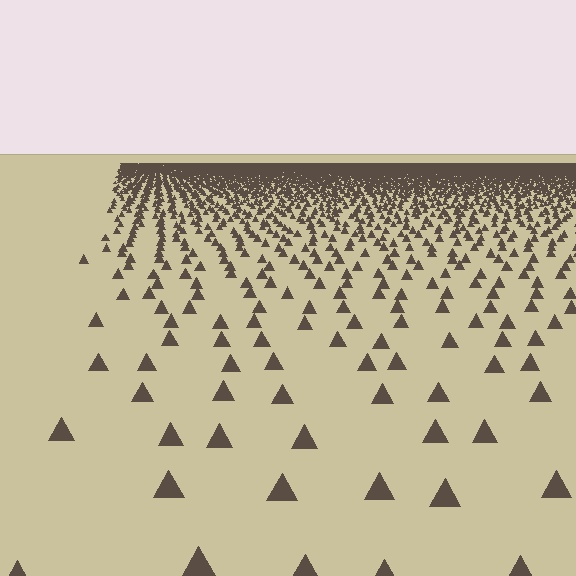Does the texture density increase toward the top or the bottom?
Density increases toward the top.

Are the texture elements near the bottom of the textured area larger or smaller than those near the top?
Larger. Near the bottom, elements are closer to the viewer and appear at a bigger on-screen size.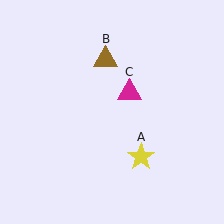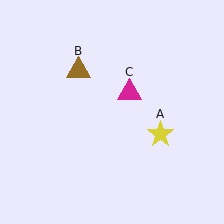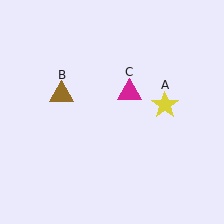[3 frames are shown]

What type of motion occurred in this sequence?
The yellow star (object A), brown triangle (object B) rotated counterclockwise around the center of the scene.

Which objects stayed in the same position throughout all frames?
Magenta triangle (object C) remained stationary.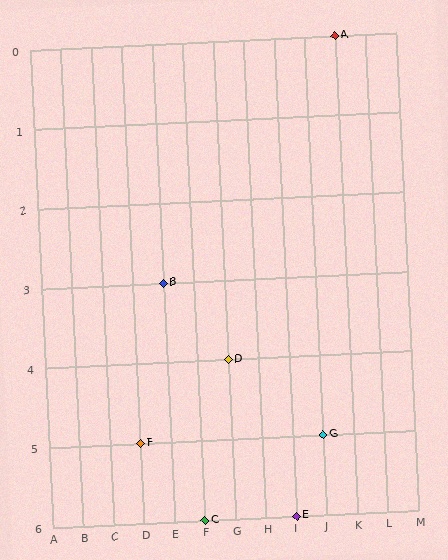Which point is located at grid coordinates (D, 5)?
Point F is at (D, 5).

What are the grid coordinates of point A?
Point A is at grid coordinates (K, 0).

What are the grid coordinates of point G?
Point G is at grid coordinates (J, 5).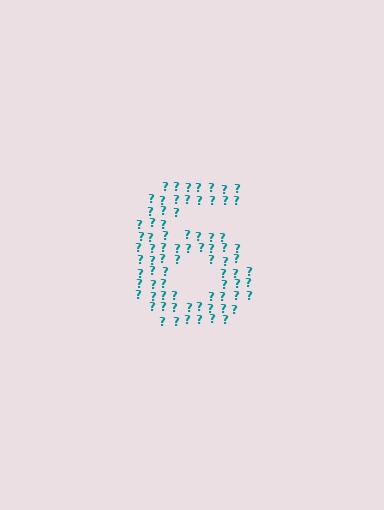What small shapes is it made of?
It is made of small question marks.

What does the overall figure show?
The overall figure shows the digit 6.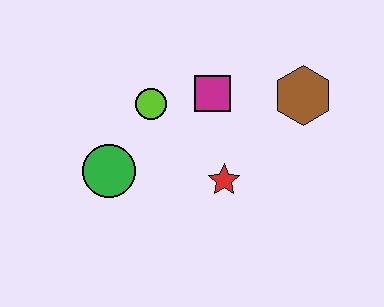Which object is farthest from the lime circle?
The brown hexagon is farthest from the lime circle.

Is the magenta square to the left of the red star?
Yes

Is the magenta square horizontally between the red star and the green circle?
Yes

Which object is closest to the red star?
The magenta square is closest to the red star.